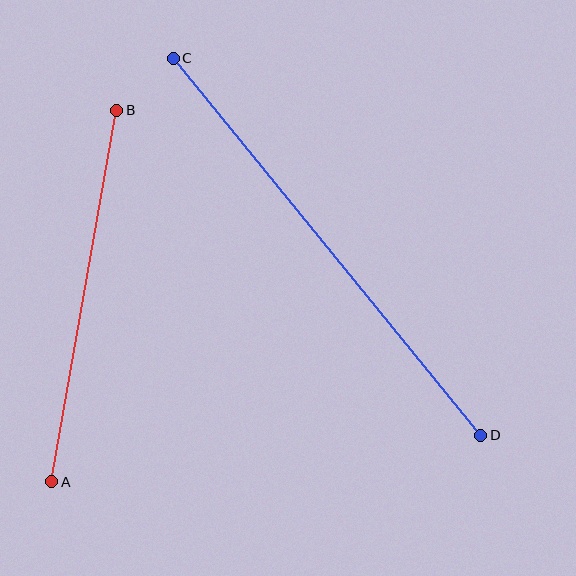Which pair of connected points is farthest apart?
Points C and D are farthest apart.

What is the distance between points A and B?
The distance is approximately 377 pixels.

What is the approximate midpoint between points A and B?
The midpoint is at approximately (84, 296) pixels.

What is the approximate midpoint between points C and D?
The midpoint is at approximately (327, 247) pixels.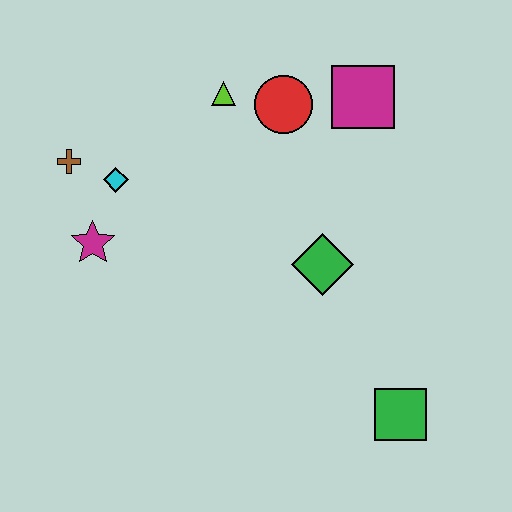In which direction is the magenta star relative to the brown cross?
The magenta star is below the brown cross.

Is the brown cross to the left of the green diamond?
Yes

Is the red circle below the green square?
No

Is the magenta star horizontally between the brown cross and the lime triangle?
Yes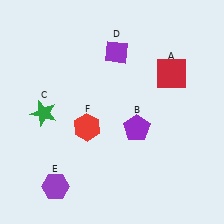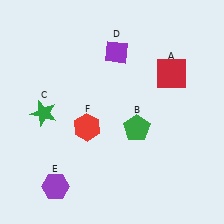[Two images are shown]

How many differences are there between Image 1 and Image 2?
There is 1 difference between the two images.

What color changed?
The pentagon (B) changed from purple in Image 1 to green in Image 2.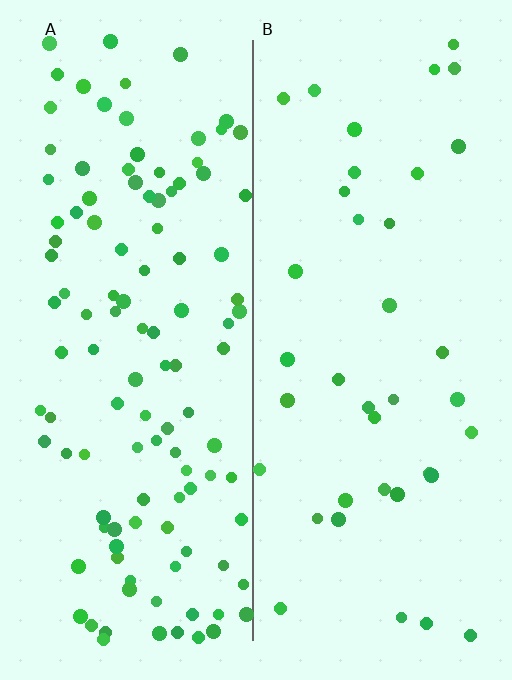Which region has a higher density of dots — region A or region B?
A (the left).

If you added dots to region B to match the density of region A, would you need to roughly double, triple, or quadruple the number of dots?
Approximately triple.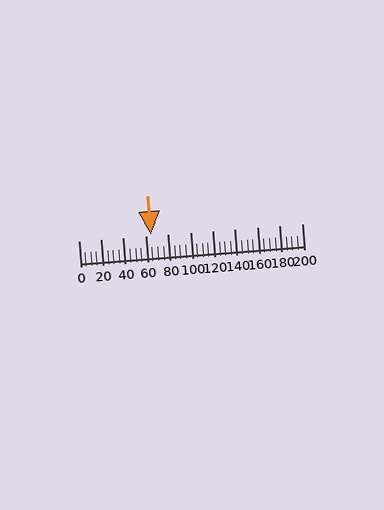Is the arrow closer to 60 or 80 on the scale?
The arrow is closer to 60.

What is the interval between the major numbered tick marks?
The major tick marks are spaced 20 units apart.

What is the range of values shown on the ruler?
The ruler shows values from 0 to 200.